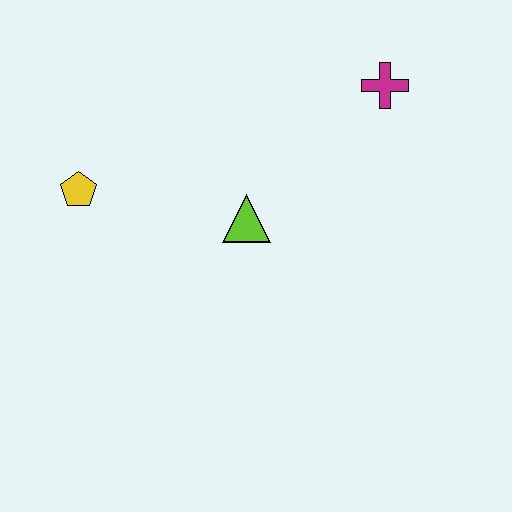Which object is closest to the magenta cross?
The lime triangle is closest to the magenta cross.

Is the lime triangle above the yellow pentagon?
No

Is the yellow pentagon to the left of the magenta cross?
Yes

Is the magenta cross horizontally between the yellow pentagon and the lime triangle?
No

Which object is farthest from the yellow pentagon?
The magenta cross is farthest from the yellow pentagon.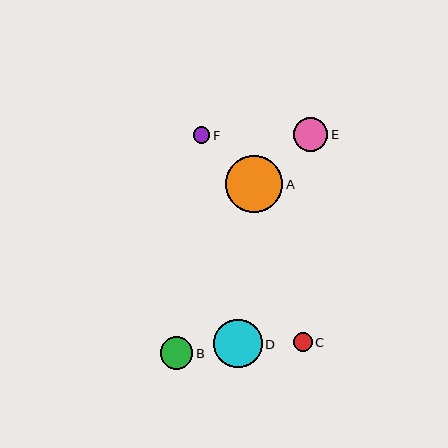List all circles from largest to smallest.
From largest to smallest: A, D, E, B, C, F.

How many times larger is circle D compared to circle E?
Circle D is approximately 1.4 times the size of circle E.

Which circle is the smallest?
Circle F is the smallest with a size of approximately 17 pixels.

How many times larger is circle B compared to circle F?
Circle B is approximately 2.0 times the size of circle F.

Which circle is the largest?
Circle A is the largest with a size of approximately 57 pixels.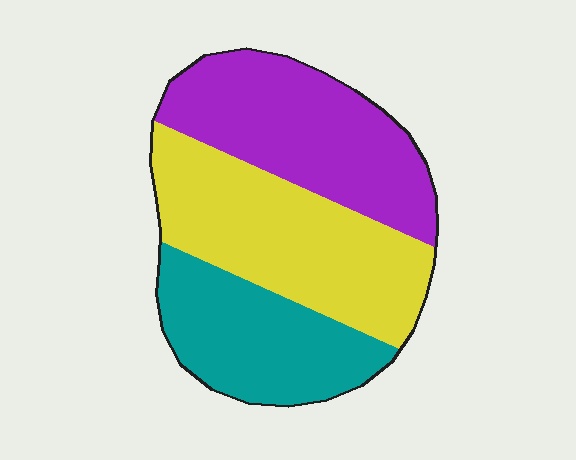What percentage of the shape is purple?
Purple takes up between a third and a half of the shape.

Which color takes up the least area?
Teal, at roughly 25%.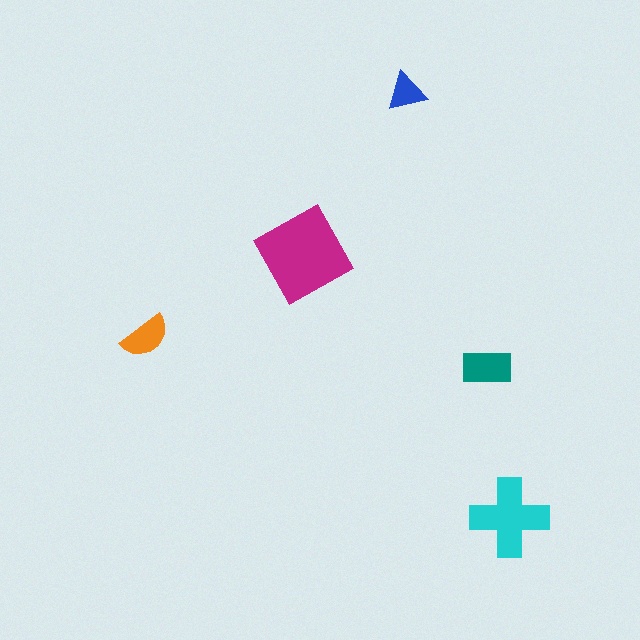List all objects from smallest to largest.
The blue triangle, the orange semicircle, the teal rectangle, the cyan cross, the magenta diamond.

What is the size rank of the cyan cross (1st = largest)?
2nd.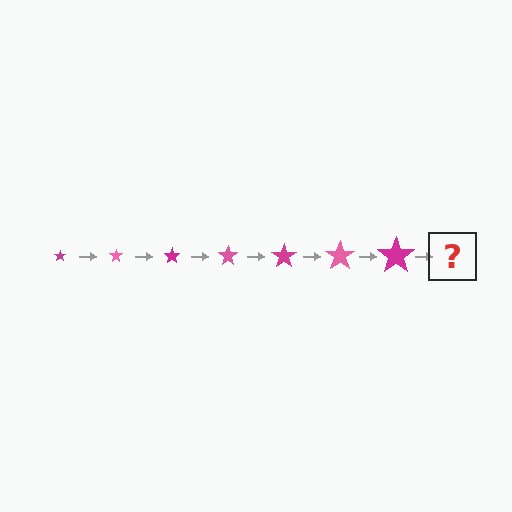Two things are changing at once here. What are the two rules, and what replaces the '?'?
The two rules are that the star grows larger each step and the color cycles through magenta and pink. The '?' should be a pink star, larger than the previous one.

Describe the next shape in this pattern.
It should be a pink star, larger than the previous one.